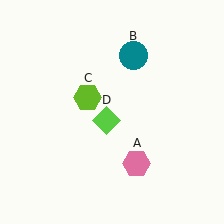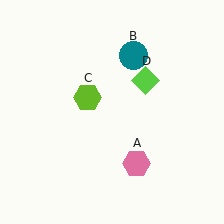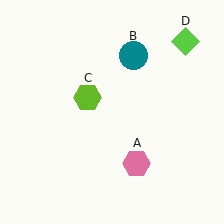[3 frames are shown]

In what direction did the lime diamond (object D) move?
The lime diamond (object D) moved up and to the right.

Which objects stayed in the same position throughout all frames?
Pink hexagon (object A) and teal circle (object B) and lime hexagon (object C) remained stationary.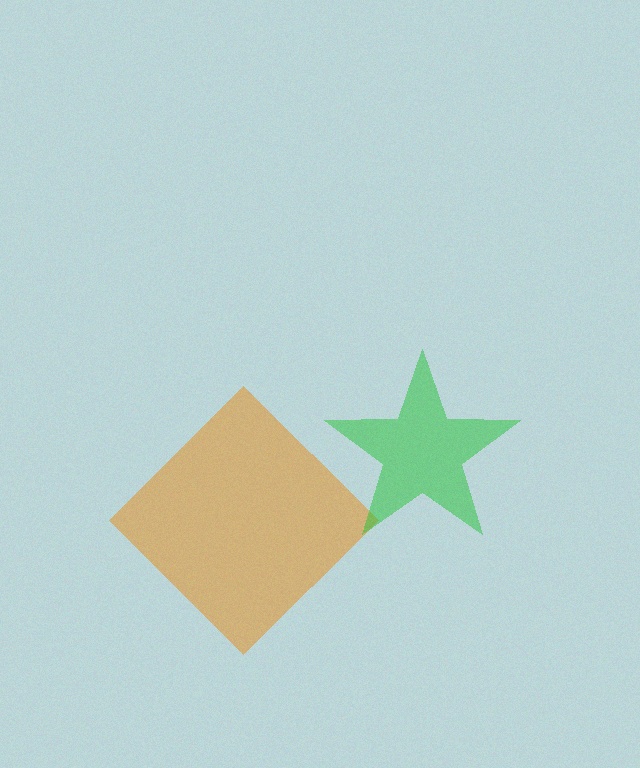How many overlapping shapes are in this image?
There are 2 overlapping shapes in the image.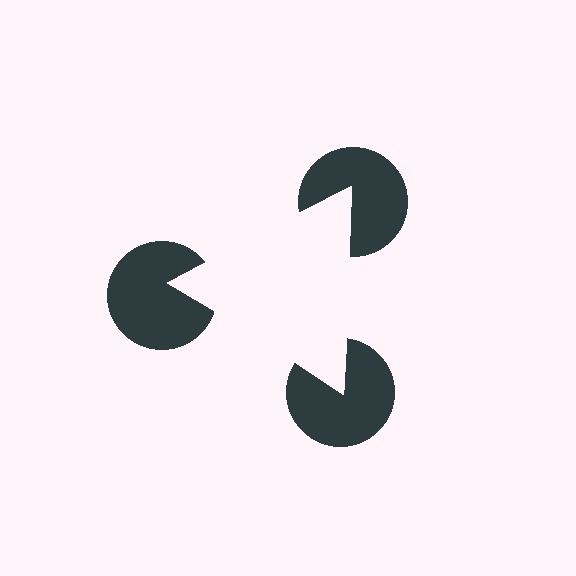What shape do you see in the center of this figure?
An illusory triangle — its edges are inferred from the aligned wedge cuts in the pac-man discs, not physically drawn.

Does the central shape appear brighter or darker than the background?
It typically appears slightly brighter than the background, even though no actual brightness change is drawn.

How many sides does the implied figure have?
3 sides.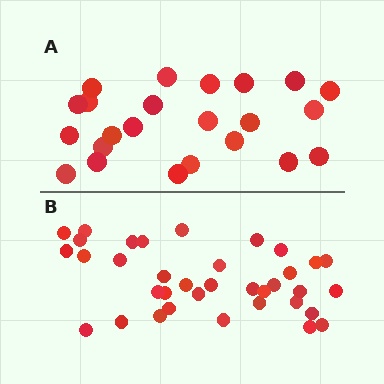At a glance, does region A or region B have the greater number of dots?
Region B (the bottom region) has more dots.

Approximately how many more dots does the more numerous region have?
Region B has approximately 15 more dots than region A.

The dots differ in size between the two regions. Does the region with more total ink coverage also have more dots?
No. Region A has more total ink coverage because its dots are larger, but region B actually contains more individual dots. Total area can be misleading — the number of items is what matters here.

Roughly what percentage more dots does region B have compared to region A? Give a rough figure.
About 55% more.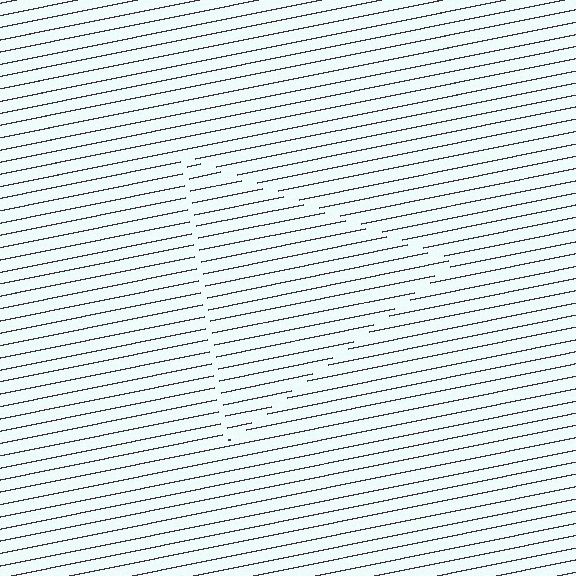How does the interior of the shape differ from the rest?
The interior of the shape contains the same grating, shifted by half a period — the contour is defined by the phase discontinuity where line-ends from the inner and outer gratings abut.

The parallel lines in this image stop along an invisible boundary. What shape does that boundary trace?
An illusory triangle. The interior of the shape contains the same grating, shifted by half a period — the contour is defined by the phase discontinuity where line-ends from the inner and outer gratings abut.